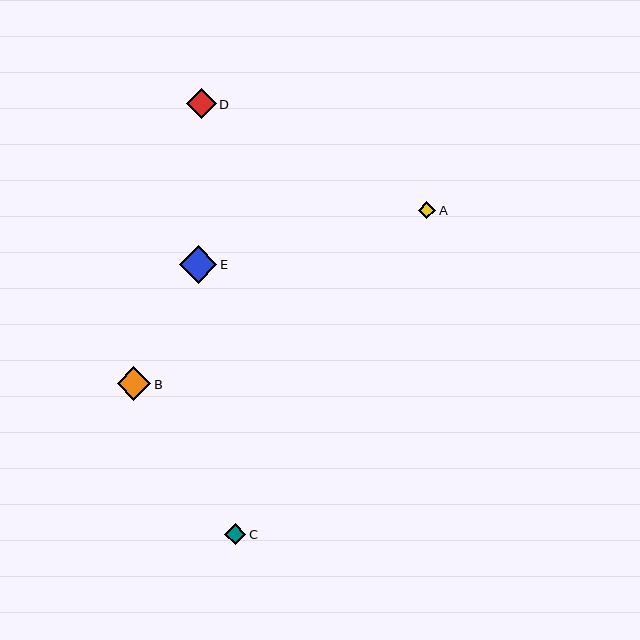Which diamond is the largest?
Diamond E is the largest with a size of approximately 38 pixels.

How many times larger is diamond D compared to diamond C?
Diamond D is approximately 1.4 times the size of diamond C.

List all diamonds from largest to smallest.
From largest to smallest: E, B, D, C, A.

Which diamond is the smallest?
Diamond A is the smallest with a size of approximately 17 pixels.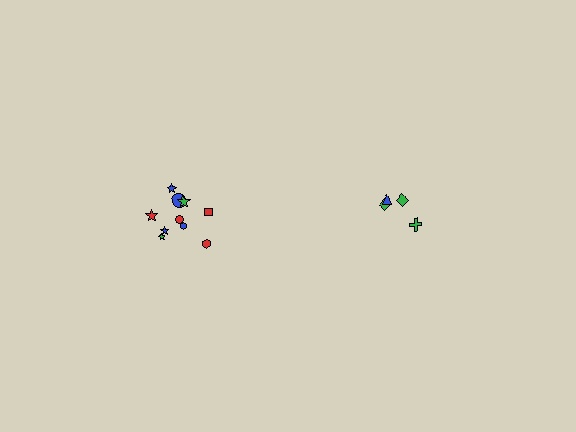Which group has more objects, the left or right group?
The left group.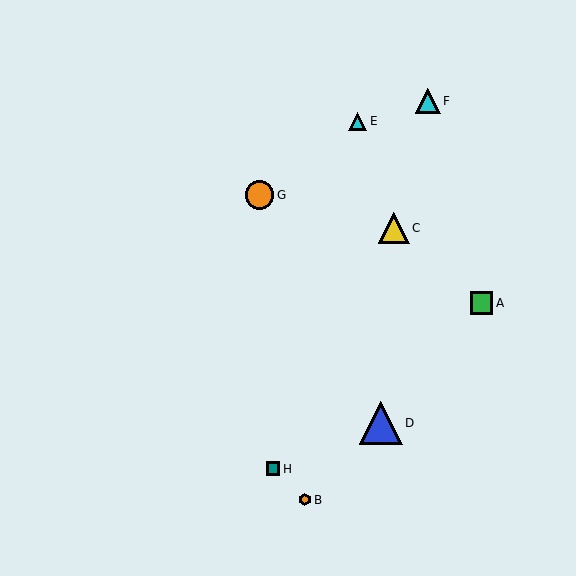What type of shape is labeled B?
Shape B is an orange hexagon.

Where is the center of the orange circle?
The center of the orange circle is at (260, 195).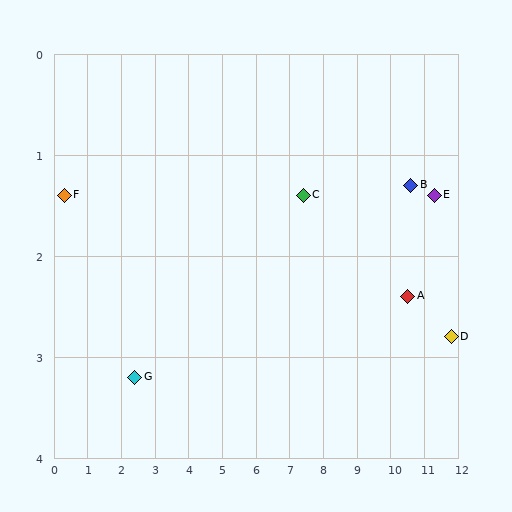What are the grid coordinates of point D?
Point D is at approximately (11.8, 2.8).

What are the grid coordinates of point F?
Point F is at approximately (0.3, 1.4).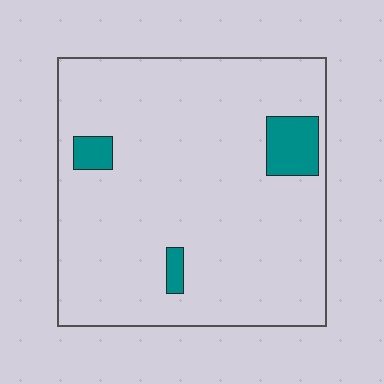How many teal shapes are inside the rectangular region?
3.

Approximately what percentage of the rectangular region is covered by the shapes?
Approximately 5%.